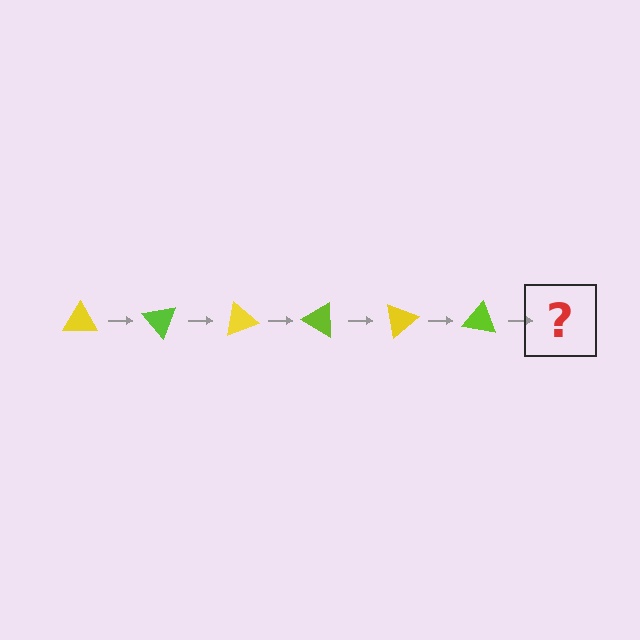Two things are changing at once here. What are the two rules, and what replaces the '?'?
The two rules are that it rotates 50 degrees each step and the color cycles through yellow and lime. The '?' should be a yellow triangle, rotated 300 degrees from the start.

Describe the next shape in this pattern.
It should be a yellow triangle, rotated 300 degrees from the start.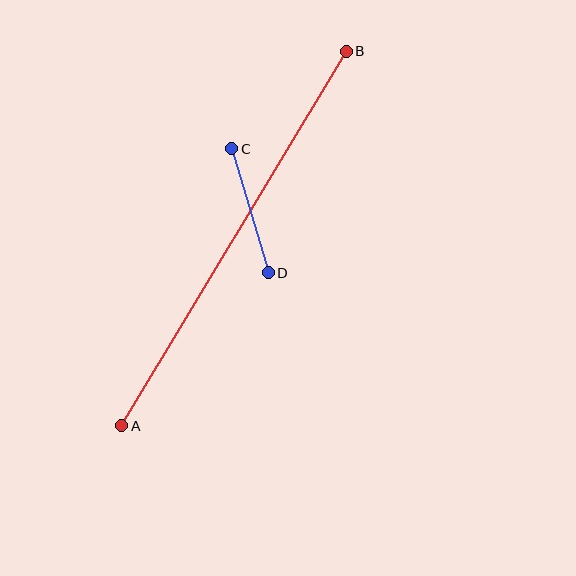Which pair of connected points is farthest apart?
Points A and B are farthest apart.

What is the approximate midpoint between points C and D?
The midpoint is at approximately (250, 211) pixels.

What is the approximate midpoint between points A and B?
The midpoint is at approximately (234, 238) pixels.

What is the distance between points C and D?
The distance is approximately 129 pixels.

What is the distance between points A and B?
The distance is approximately 437 pixels.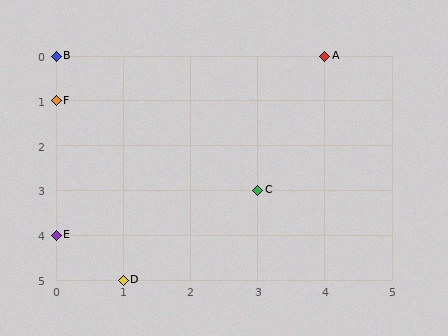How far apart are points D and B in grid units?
Points D and B are 1 column and 5 rows apart (about 5.1 grid units diagonally).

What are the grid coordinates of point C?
Point C is at grid coordinates (3, 3).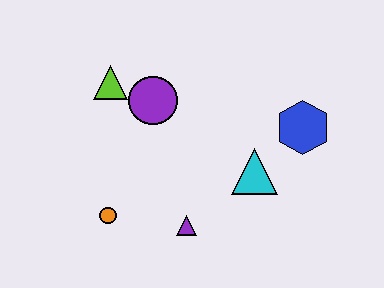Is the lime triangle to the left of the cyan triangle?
Yes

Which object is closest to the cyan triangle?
The blue hexagon is closest to the cyan triangle.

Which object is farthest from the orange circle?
The blue hexagon is farthest from the orange circle.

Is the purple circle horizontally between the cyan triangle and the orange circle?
Yes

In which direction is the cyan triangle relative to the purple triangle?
The cyan triangle is to the right of the purple triangle.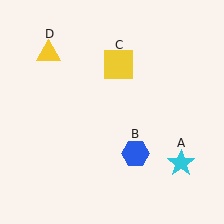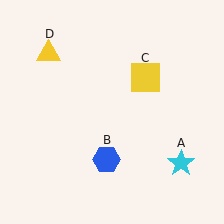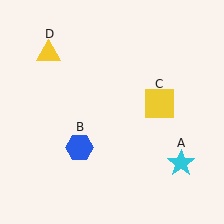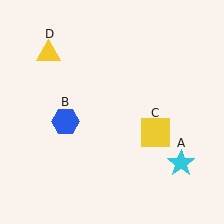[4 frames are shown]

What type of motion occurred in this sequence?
The blue hexagon (object B), yellow square (object C) rotated clockwise around the center of the scene.